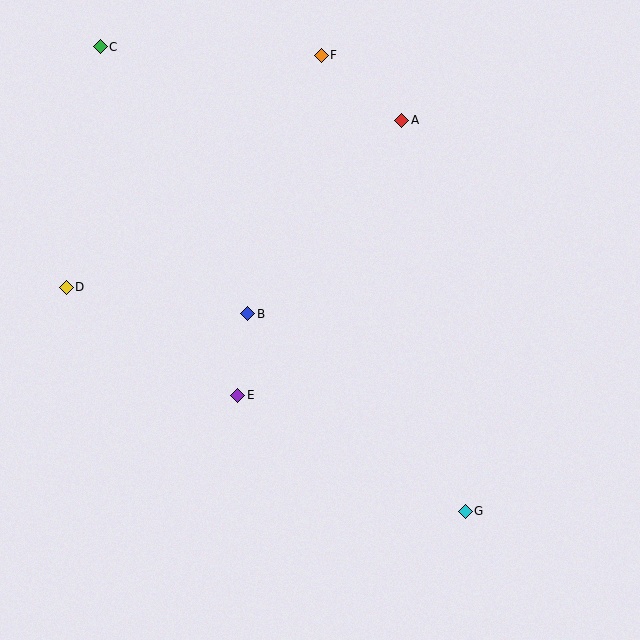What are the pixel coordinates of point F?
Point F is at (321, 55).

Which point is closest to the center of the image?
Point B at (248, 314) is closest to the center.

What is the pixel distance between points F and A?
The distance between F and A is 104 pixels.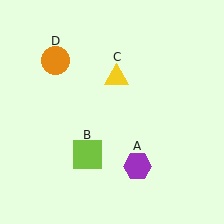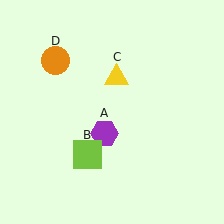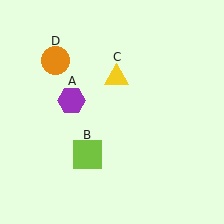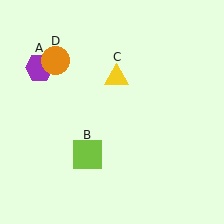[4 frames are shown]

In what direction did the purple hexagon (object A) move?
The purple hexagon (object A) moved up and to the left.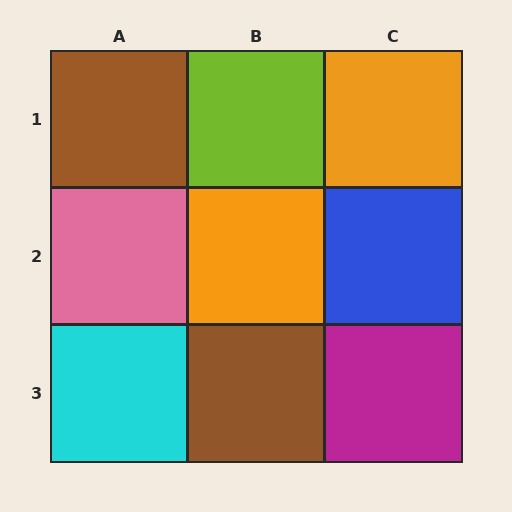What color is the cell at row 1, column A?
Brown.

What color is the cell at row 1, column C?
Orange.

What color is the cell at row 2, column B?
Orange.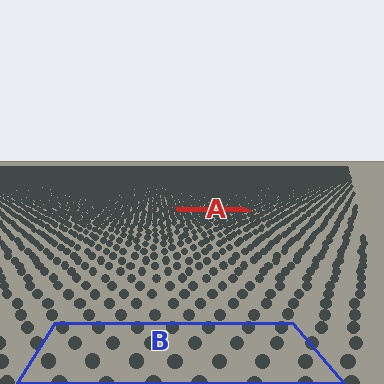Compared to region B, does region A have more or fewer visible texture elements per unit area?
Region A has more texture elements per unit area — they are packed more densely because it is farther away.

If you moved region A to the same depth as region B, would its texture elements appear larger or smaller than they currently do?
They would appear larger. At a closer depth, the same texture elements are projected at a bigger on-screen size.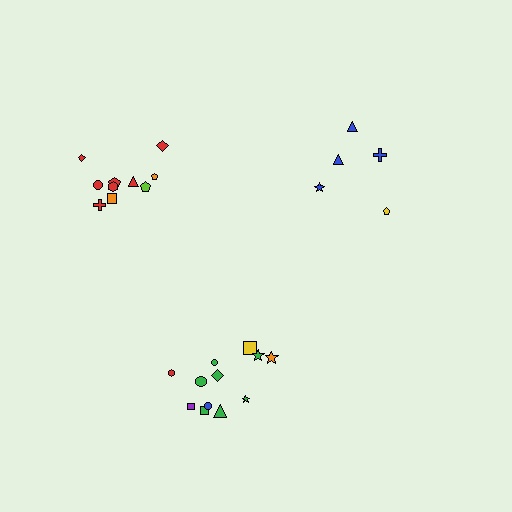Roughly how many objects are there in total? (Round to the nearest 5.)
Roughly 25 objects in total.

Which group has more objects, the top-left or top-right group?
The top-left group.